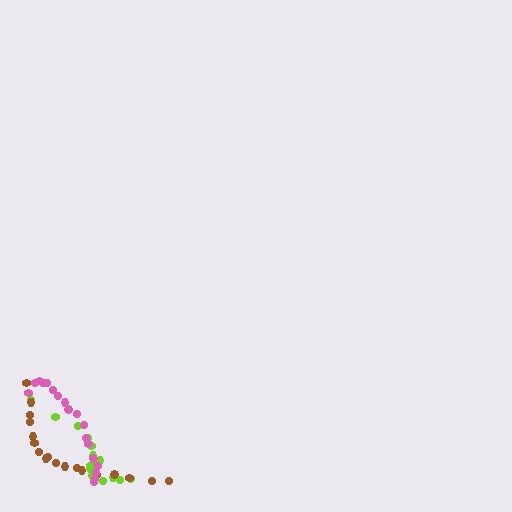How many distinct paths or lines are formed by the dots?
There are 3 distinct paths.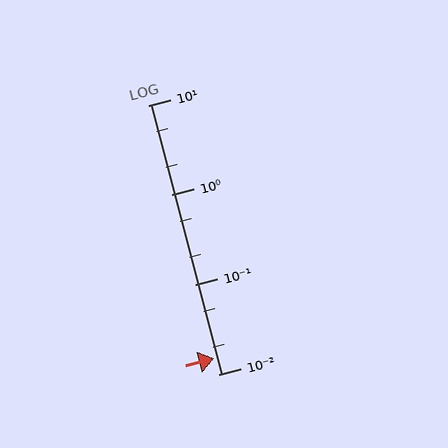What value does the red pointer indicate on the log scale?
The pointer indicates approximately 0.015.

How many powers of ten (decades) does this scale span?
The scale spans 3 decades, from 0.01 to 10.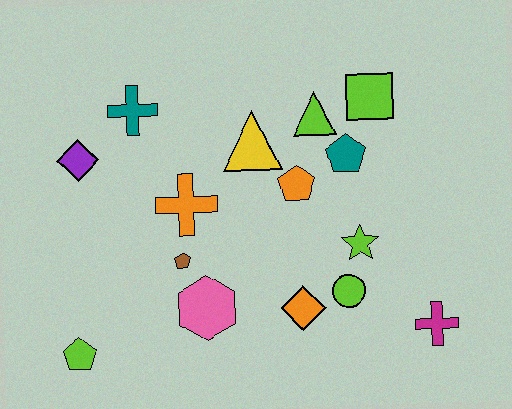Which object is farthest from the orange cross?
The magenta cross is farthest from the orange cross.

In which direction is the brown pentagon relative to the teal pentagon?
The brown pentagon is to the left of the teal pentagon.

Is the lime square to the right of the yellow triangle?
Yes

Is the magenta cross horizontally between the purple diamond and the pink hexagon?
No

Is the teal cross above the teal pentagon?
Yes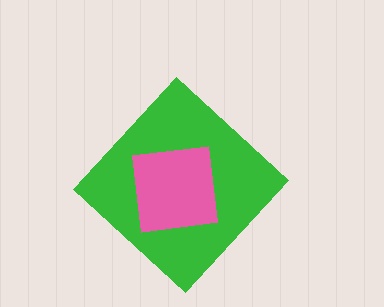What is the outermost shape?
The green diamond.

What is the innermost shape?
The pink square.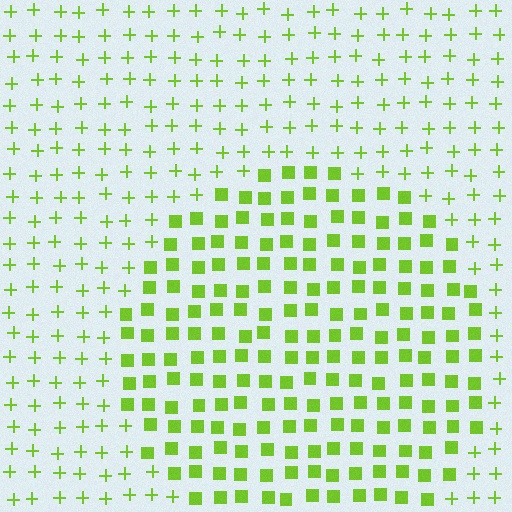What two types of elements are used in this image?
The image uses squares inside the circle region and plus signs outside it.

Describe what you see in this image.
The image is filled with small lime elements arranged in a uniform grid. A circle-shaped region contains squares, while the surrounding area contains plus signs. The boundary is defined purely by the change in element shape.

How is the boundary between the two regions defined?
The boundary is defined by a change in element shape: squares inside vs. plus signs outside. All elements share the same color and spacing.